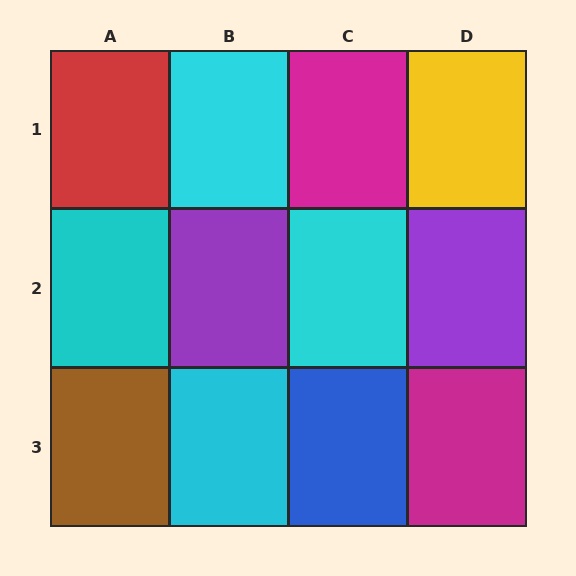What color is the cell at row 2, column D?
Purple.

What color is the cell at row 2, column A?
Cyan.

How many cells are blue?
1 cell is blue.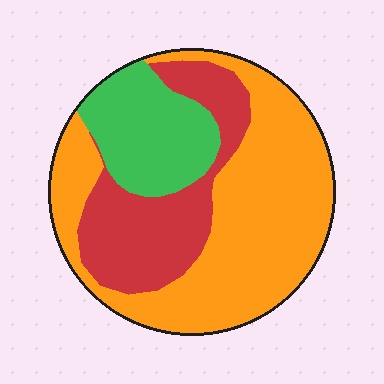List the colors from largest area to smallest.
From largest to smallest: orange, red, green.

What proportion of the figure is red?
Red covers around 25% of the figure.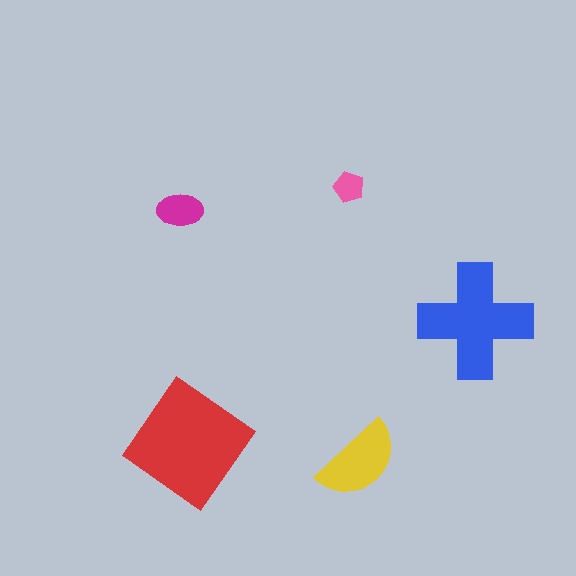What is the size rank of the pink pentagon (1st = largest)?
5th.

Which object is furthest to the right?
The blue cross is rightmost.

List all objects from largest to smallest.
The red diamond, the blue cross, the yellow semicircle, the magenta ellipse, the pink pentagon.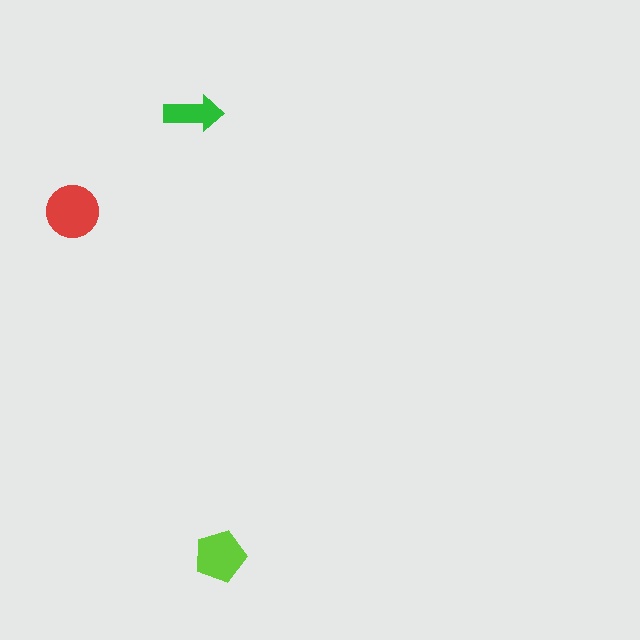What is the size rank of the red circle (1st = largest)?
1st.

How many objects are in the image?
There are 3 objects in the image.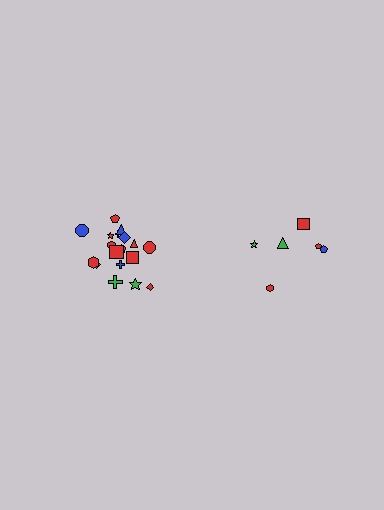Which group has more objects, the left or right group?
The left group.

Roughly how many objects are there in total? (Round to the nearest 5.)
Roughly 25 objects in total.